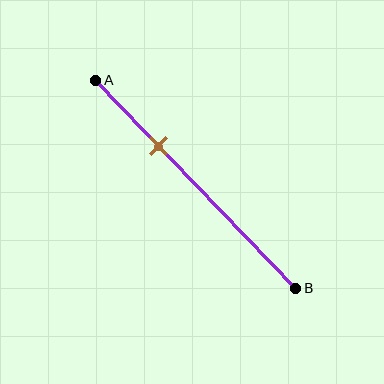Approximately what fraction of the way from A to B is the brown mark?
The brown mark is approximately 30% of the way from A to B.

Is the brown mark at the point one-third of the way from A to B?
Yes, the mark is approximately at the one-third point.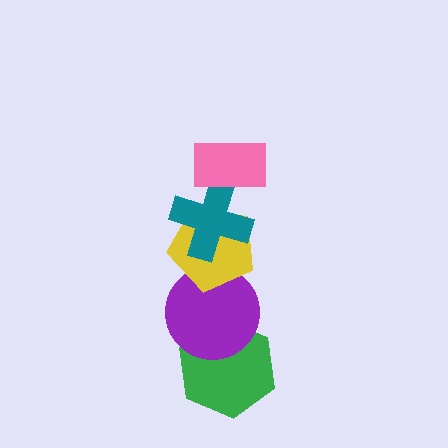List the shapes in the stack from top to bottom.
From top to bottom: the pink rectangle, the teal cross, the yellow pentagon, the purple circle, the green hexagon.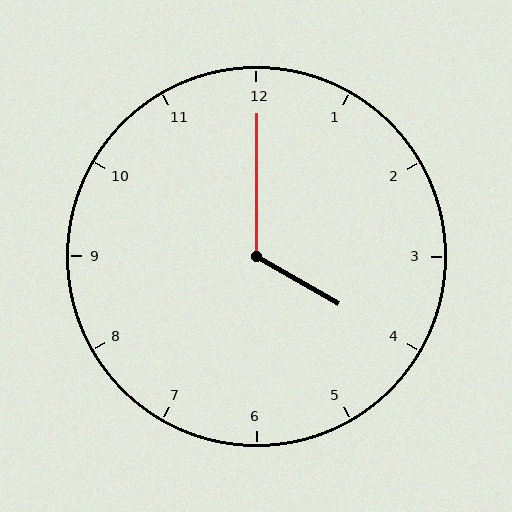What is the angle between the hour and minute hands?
Approximately 120 degrees.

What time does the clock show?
4:00.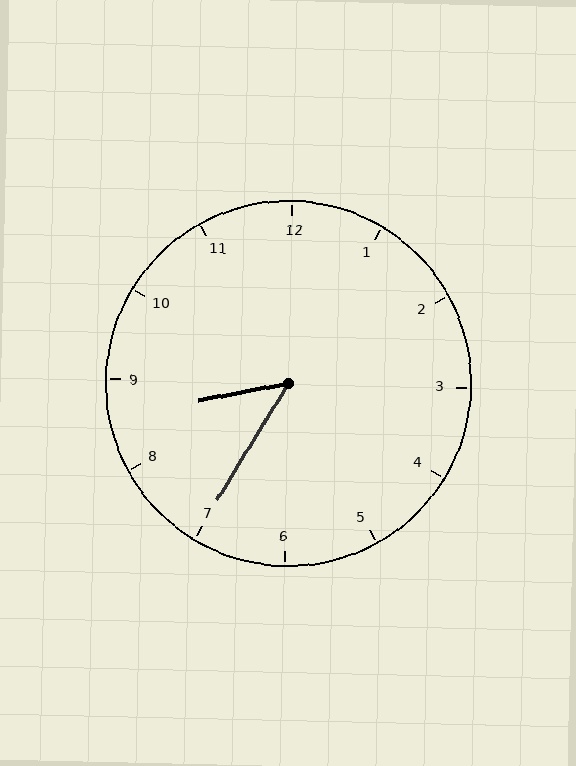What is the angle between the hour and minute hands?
Approximately 48 degrees.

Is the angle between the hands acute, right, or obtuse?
It is acute.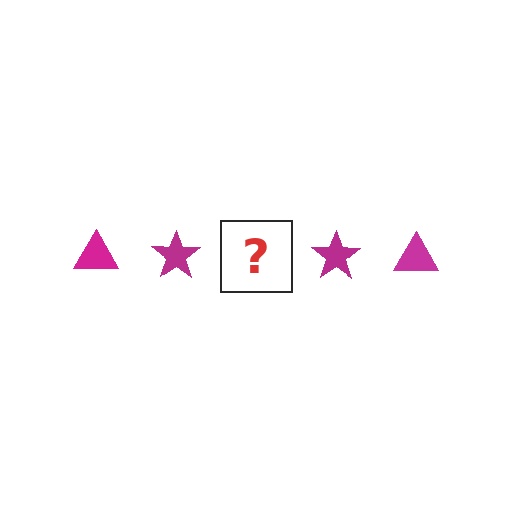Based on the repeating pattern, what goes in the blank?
The blank should be a magenta triangle.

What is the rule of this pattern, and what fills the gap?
The rule is that the pattern cycles through triangle, star shapes in magenta. The gap should be filled with a magenta triangle.